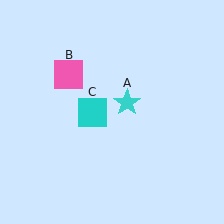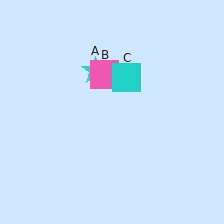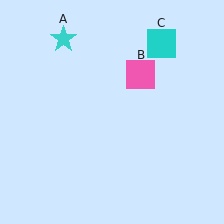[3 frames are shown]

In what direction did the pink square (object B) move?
The pink square (object B) moved right.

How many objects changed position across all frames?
3 objects changed position: cyan star (object A), pink square (object B), cyan square (object C).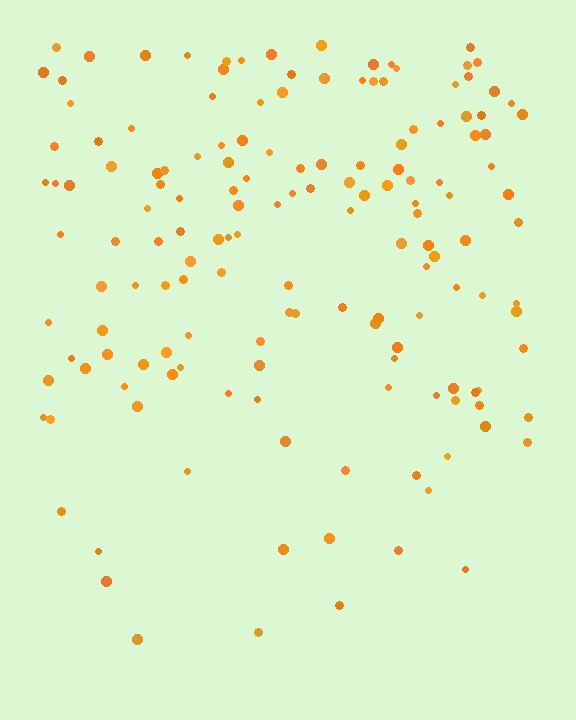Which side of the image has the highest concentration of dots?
The top.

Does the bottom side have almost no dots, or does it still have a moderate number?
Still a moderate number, just noticeably fewer than the top.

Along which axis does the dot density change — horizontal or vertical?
Vertical.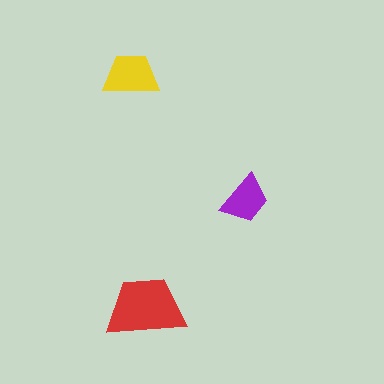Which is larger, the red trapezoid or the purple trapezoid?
The red one.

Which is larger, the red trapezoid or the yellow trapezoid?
The red one.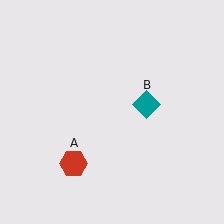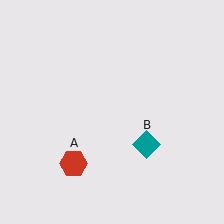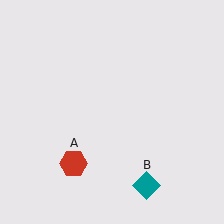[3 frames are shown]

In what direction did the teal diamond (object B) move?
The teal diamond (object B) moved down.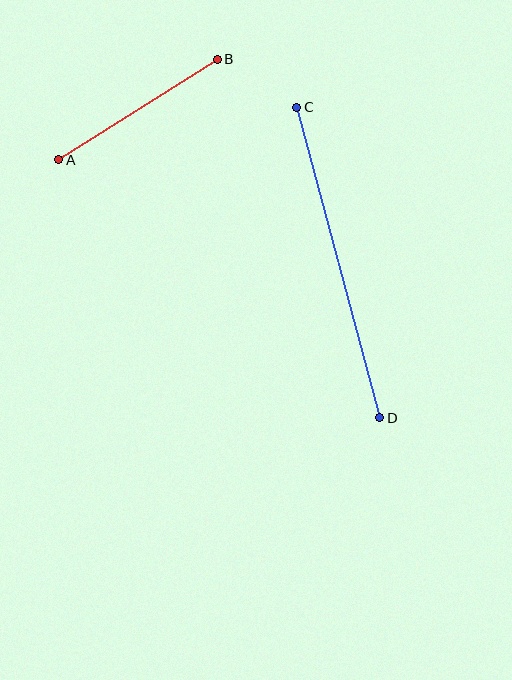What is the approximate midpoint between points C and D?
The midpoint is at approximately (338, 263) pixels.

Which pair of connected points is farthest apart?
Points C and D are farthest apart.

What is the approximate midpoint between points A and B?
The midpoint is at approximately (138, 110) pixels.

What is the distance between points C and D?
The distance is approximately 321 pixels.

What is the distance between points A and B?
The distance is approximately 188 pixels.